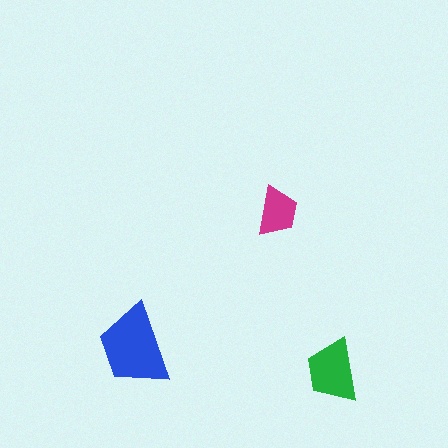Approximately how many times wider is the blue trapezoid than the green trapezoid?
About 1.5 times wider.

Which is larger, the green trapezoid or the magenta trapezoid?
The green one.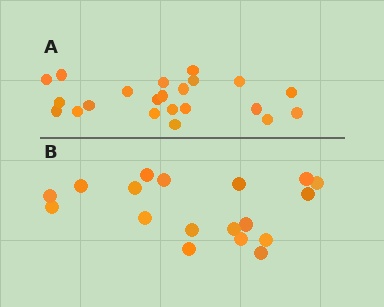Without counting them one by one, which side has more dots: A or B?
Region A (the top region) has more dots.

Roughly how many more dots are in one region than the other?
Region A has about 4 more dots than region B.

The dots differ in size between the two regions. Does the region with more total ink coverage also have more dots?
No. Region B has more total ink coverage because its dots are larger, but region A actually contains more individual dots. Total area can be misleading — the number of items is what matters here.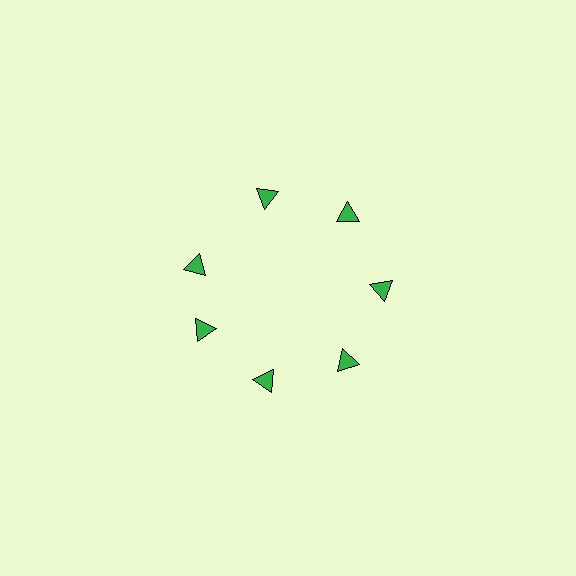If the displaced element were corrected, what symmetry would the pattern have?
It would have 7-fold rotational symmetry — the pattern would map onto itself every 51 degrees.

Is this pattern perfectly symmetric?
No. The 7 green triangles are arranged in a ring, but one element near the 10 o'clock position is rotated out of alignment along the ring, breaking the 7-fold rotational symmetry.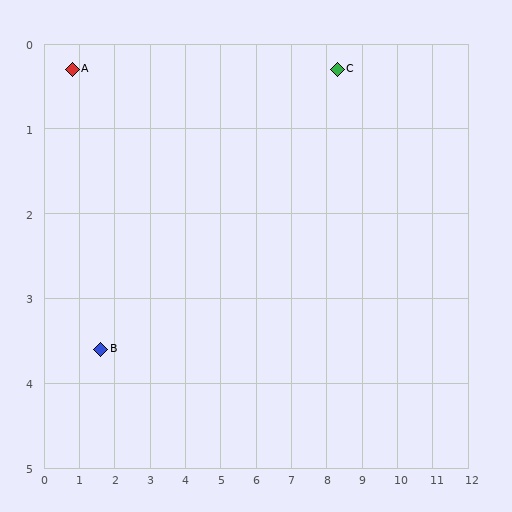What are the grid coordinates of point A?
Point A is at approximately (0.8, 0.3).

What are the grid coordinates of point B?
Point B is at approximately (1.6, 3.6).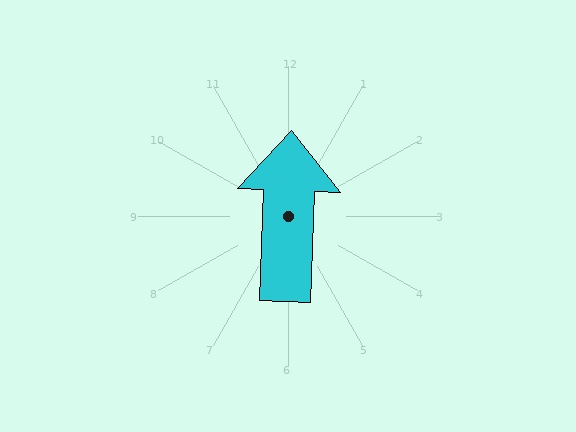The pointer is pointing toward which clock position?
Roughly 12 o'clock.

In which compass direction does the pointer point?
North.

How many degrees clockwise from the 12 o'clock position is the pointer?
Approximately 2 degrees.